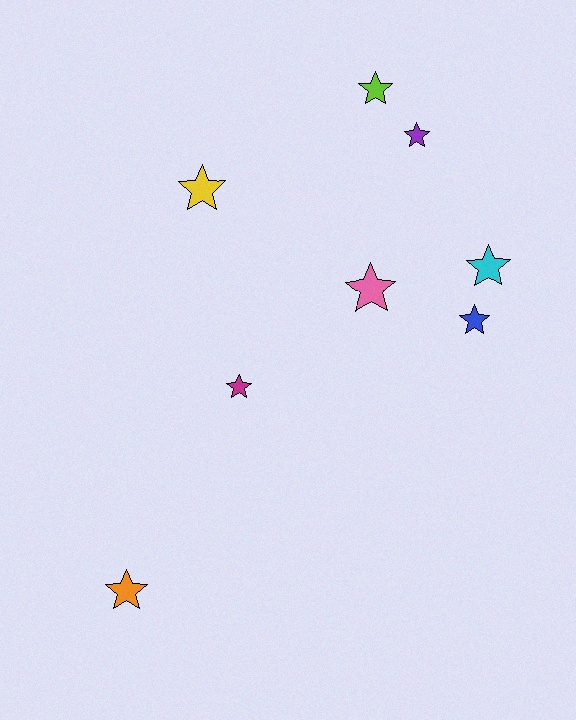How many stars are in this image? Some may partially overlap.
There are 8 stars.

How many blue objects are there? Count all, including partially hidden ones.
There is 1 blue object.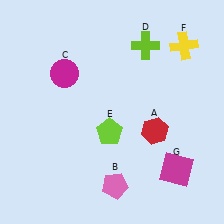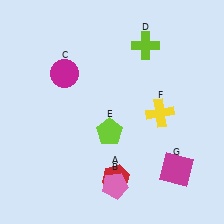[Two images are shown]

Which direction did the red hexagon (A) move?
The red hexagon (A) moved down.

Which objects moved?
The objects that moved are: the red hexagon (A), the yellow cross (F).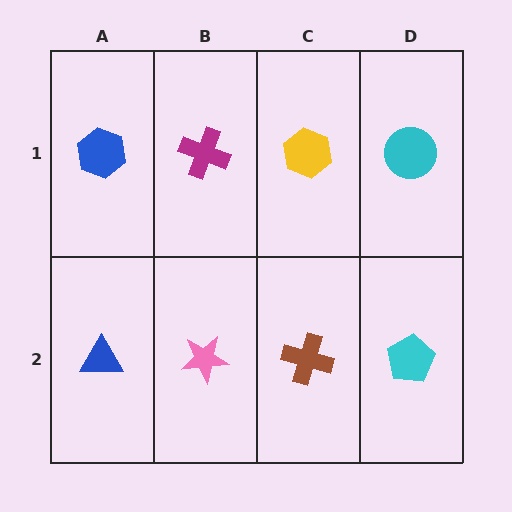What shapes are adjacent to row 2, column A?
A blue hexagon (row 1, column A), a pink star (row 2, column B).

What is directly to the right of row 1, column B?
A yellow hexagon.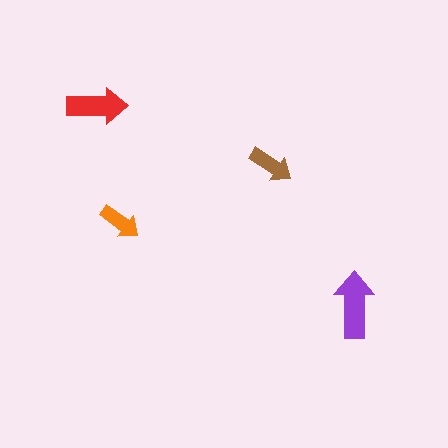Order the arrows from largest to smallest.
the purple one, the red one, the brown one, the orange one.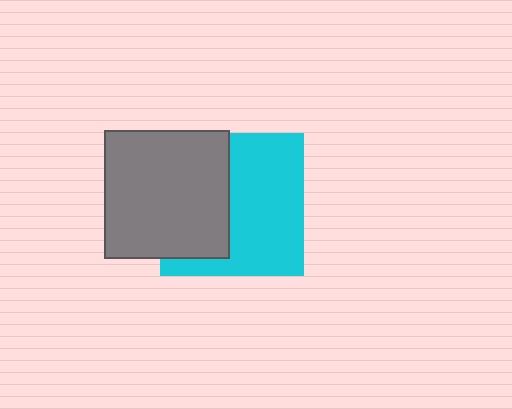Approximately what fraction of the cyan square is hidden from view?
Roughly 43% of the cyan square is hidden behind the gray rectangle.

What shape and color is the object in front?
The object in front is a gray rectangle.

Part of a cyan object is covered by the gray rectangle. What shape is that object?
It is a square.